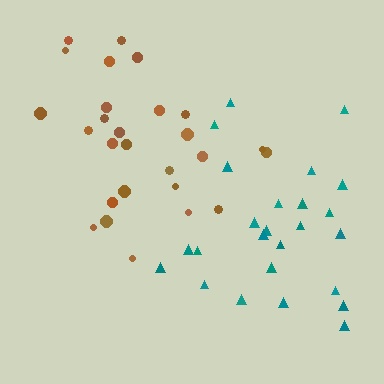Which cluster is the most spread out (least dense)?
Teal.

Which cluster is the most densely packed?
Brown.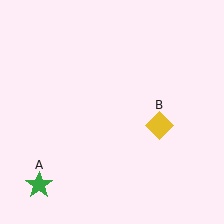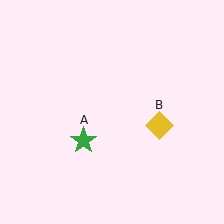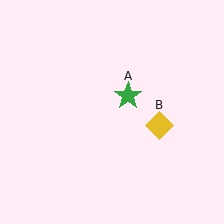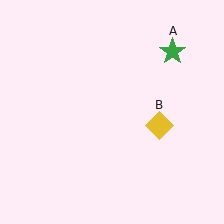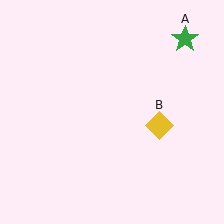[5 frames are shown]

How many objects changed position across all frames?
1 object changed position: green star (object A).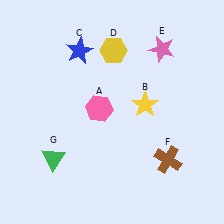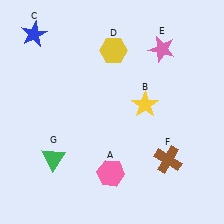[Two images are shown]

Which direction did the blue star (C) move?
The blue star (C) moved left.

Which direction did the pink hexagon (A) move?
The pink hexagon (A) moved down.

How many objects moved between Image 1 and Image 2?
2 objects moved between the two images.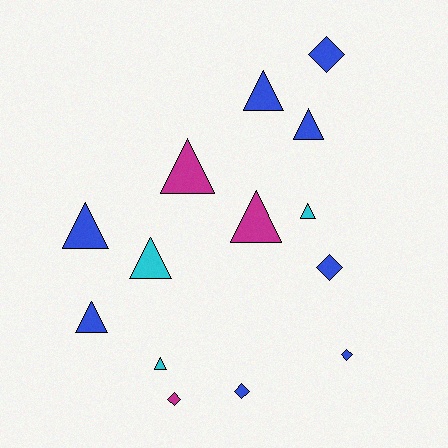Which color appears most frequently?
Blue, with 8 objects.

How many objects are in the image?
There are 14 objects.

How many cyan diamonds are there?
There are no cyan diamonds.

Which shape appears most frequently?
Triangle, with 9 objects.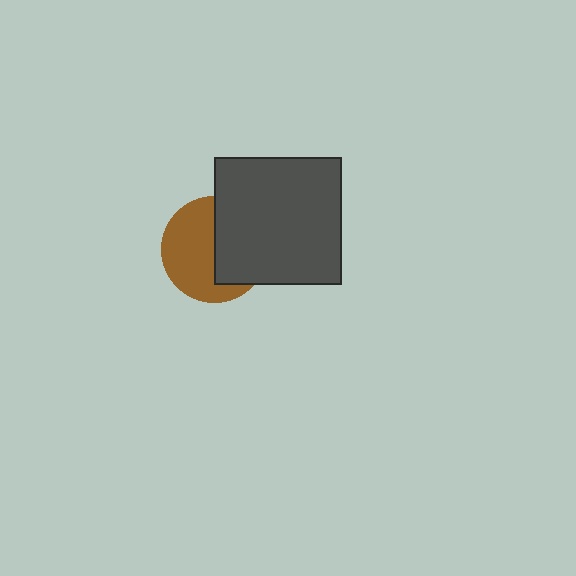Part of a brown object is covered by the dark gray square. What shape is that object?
It is a circle.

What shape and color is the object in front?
The object in front is a dark gray square.